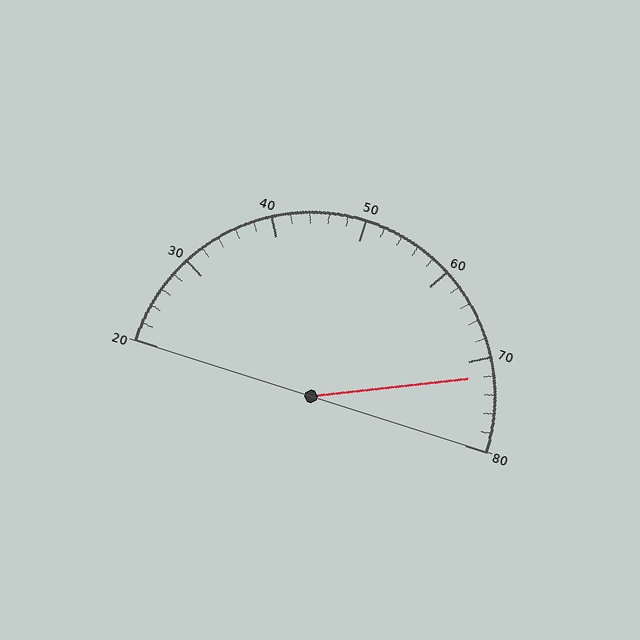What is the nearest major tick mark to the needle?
The nearest major tick mark is 70.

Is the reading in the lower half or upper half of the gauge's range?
The reading is in the upper half of the range (20 to 80).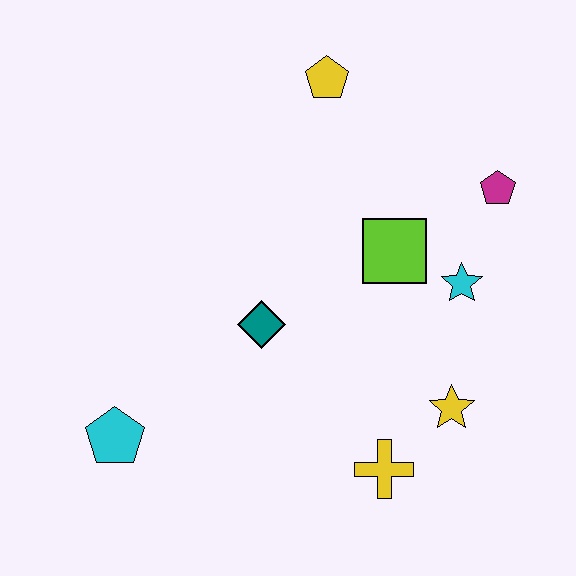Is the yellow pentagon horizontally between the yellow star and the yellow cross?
No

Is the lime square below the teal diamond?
No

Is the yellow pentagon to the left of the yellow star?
Yes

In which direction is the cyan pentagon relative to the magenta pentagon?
The cyan pentagon is to the left of the magenta pentagon.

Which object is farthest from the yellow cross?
The yellow pentagon is farthest from the yellow cross.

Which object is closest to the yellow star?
The yellow cross is closest to the yellow star.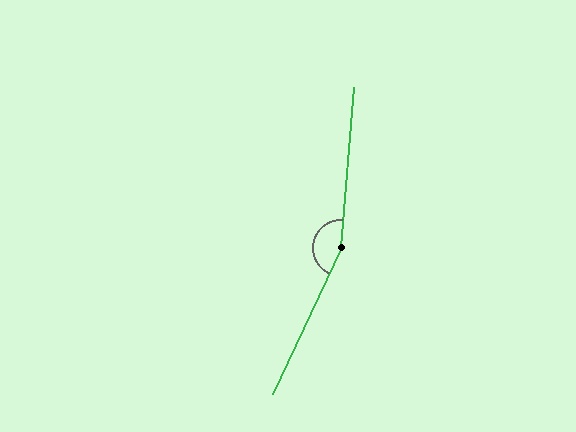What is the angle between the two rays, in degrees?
Approximately 159 degrees.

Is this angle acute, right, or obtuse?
It is obtuse.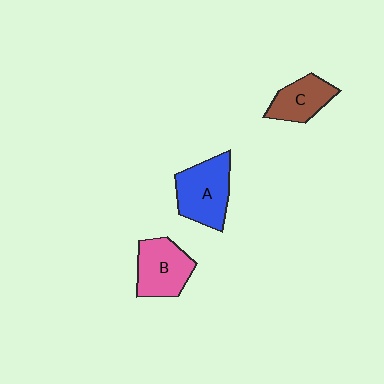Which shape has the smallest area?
Shape C (brown).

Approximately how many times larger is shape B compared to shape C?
Approximately 1.3 times.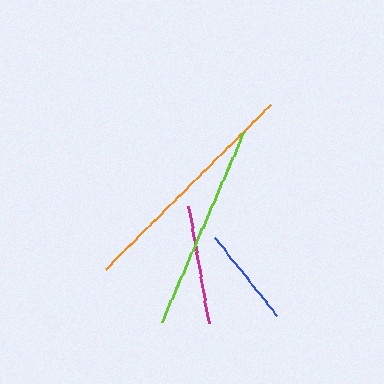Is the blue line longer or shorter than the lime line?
The lime line is longer than the blue line.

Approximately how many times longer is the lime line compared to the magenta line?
The lime line is approximately 1.7 times the length of the magenta line.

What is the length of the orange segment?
The orange segment is approximately 233 pixels long.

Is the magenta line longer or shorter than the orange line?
The orange line is longer than the magenta line.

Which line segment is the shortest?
The blue line is the shortest at approximately 99 pixels.